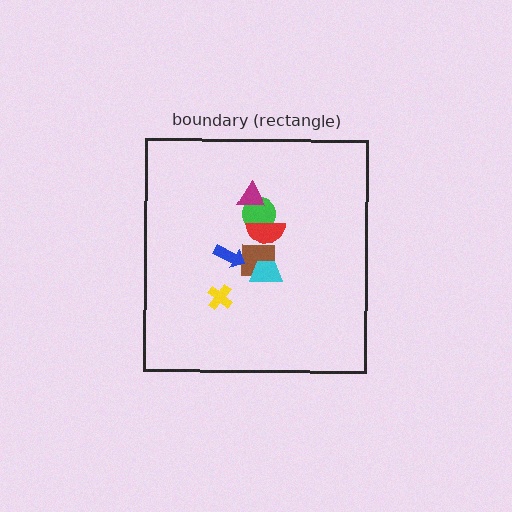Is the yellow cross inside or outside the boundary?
Inside.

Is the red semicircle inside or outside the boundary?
Inside.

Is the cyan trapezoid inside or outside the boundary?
Inside.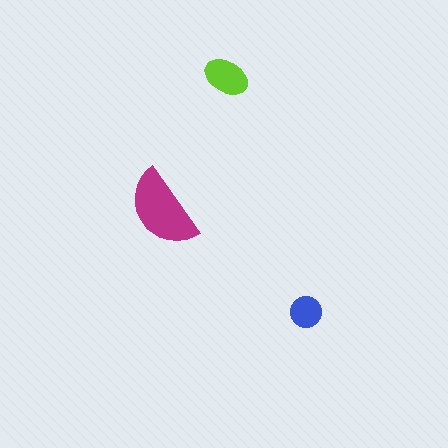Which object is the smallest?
The blue circle.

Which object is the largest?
The magenta semicircle.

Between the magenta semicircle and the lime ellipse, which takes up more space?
The magenta semicircle.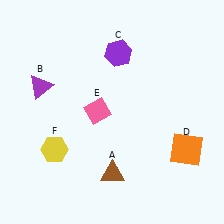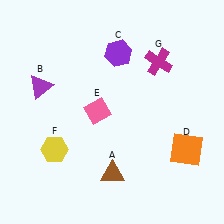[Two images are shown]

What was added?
A magenta cross (G) was added in Image 2.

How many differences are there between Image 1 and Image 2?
There is 1 difference between the two images.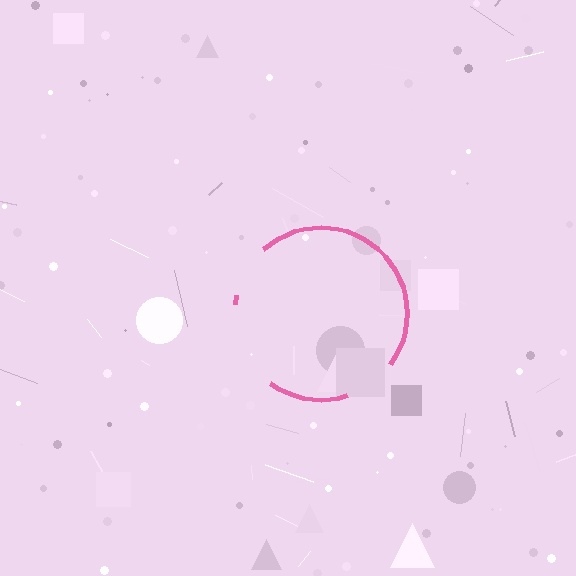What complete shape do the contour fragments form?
The contour fragments form a circle.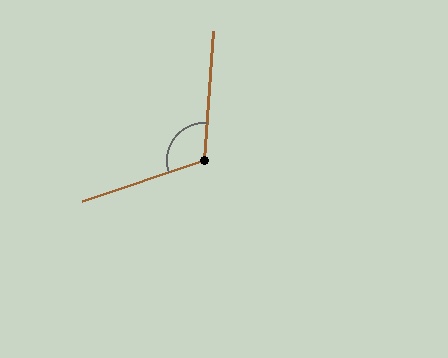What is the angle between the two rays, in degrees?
Approximately 112 degrees.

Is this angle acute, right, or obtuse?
It is obtuse.